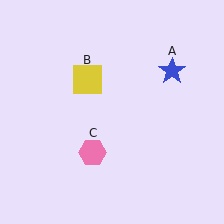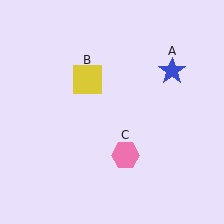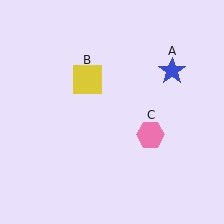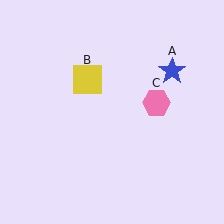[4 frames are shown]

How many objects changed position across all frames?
1 object changed position: pink hexagon (object C).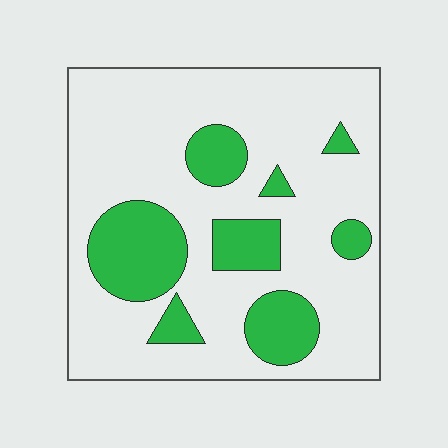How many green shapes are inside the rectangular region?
8.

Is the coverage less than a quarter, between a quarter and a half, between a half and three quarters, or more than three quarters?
Less than a quarter.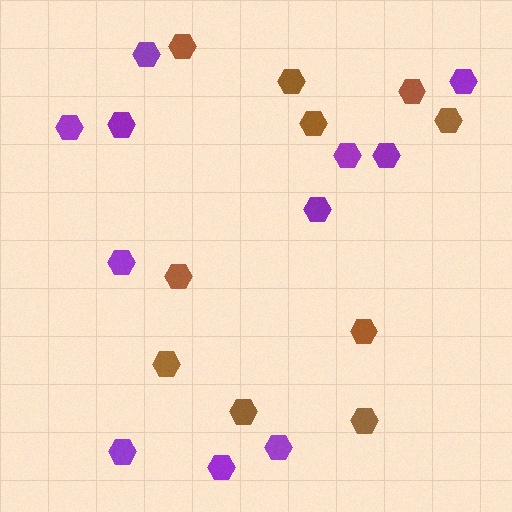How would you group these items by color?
There are 2 groups: one group of purple hexagons (11) and one group of brown hexagons (10).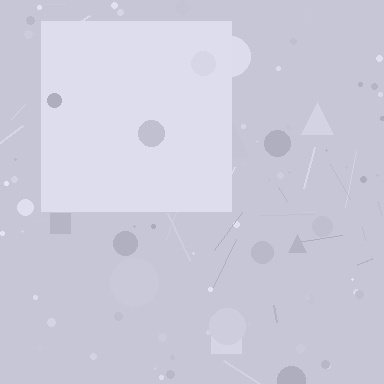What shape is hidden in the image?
A square is hidden in the image.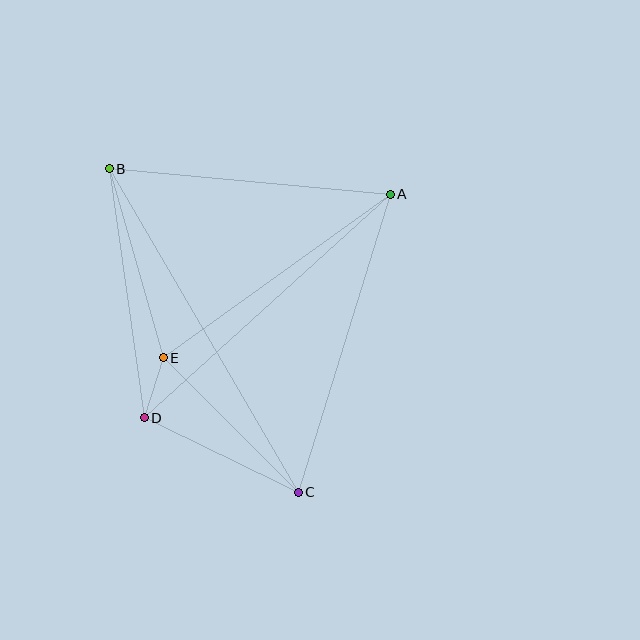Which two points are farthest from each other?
Points B and C are farthest from each other.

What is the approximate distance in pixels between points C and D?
The distance between C and D is approximately 171 pixels.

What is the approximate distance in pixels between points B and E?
The distance between B and E is approximately 196 pixels.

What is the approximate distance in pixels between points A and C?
The distance between A and C is approximately 312 pixels.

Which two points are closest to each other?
Points D and E are closest to each other.